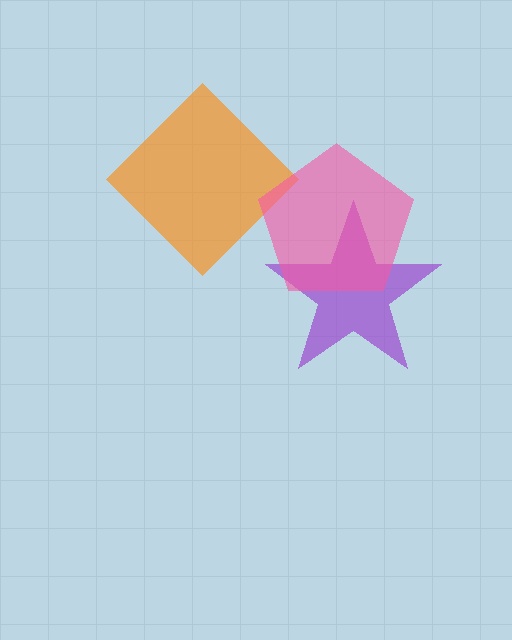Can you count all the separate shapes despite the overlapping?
Yes, there are 3 separate shapes.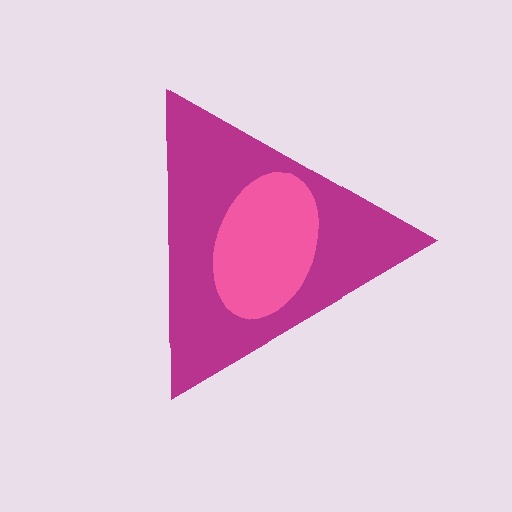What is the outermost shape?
The magenta triangle.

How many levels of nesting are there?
2.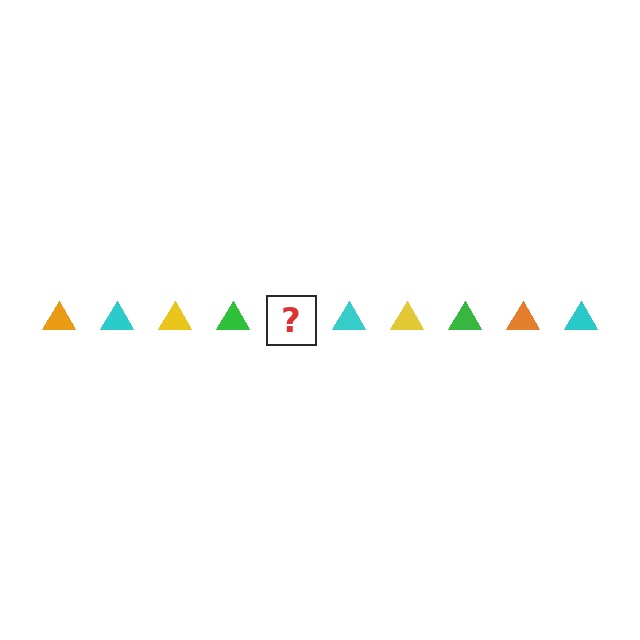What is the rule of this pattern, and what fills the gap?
The rule is that the pattern cycles through orange, cyan, yellow, green triangles. The gap should be filled with an orange triangle.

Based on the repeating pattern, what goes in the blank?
The blank should be an orange triangle.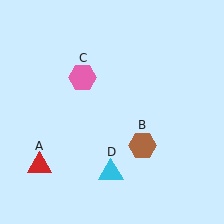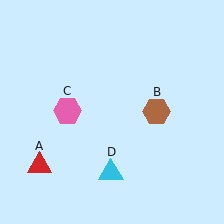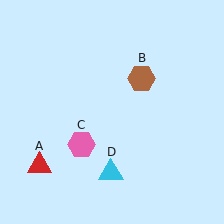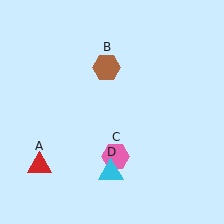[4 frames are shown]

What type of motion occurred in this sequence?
The brown hexagon (object B), pink hexagon (object C) rotated counterclockwise around the center of the scene.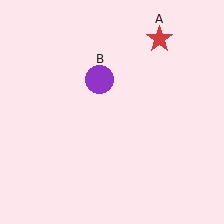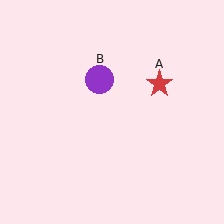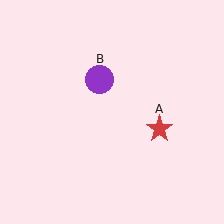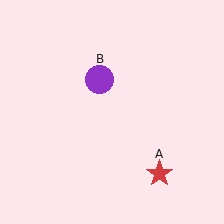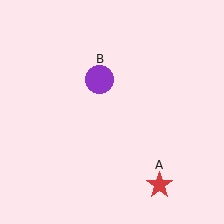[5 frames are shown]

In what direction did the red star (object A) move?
The red star (object A) moved down.